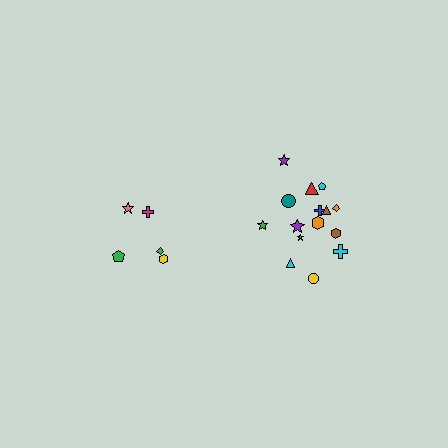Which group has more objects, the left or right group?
The right group.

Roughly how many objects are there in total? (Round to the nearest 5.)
Roughly 20 objects in total.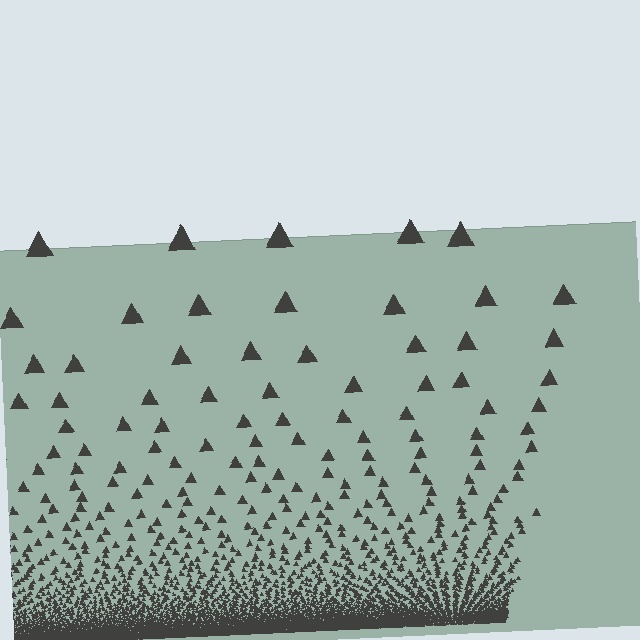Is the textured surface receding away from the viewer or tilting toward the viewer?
The surface appears to tilt toward the viewer. Texture elements get larger and sparser toward the top.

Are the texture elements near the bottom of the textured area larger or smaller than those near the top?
Smaller. The gradient is inverted — elements near the bottom are smaller and denser.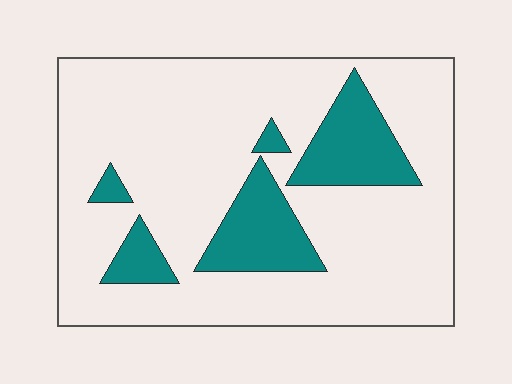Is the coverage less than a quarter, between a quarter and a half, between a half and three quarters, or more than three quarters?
Less than a quarter.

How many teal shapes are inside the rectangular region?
5.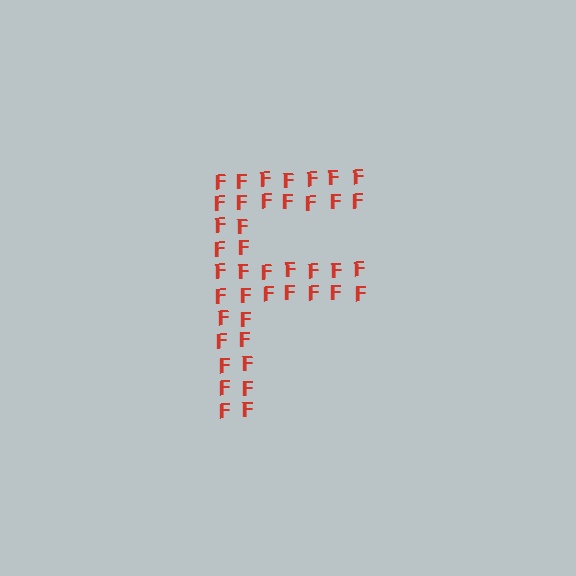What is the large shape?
The large shape is the letter F.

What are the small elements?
The small elements are letter F's.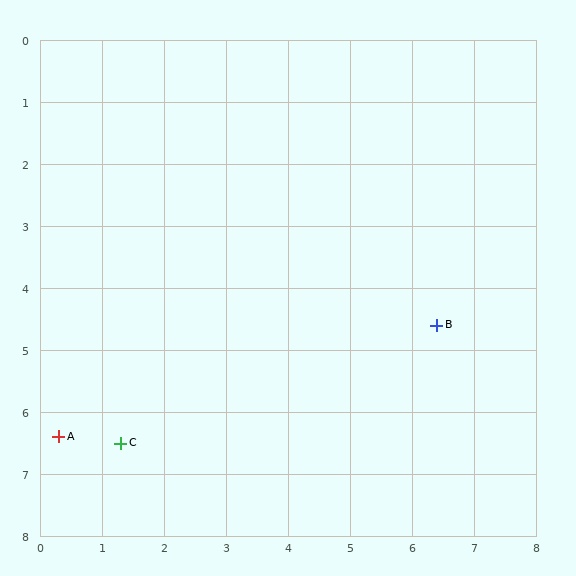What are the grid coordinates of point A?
Point A is at approximately (0.3, 6.4).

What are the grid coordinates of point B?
Point B is at approximately (6.4, 4.6).